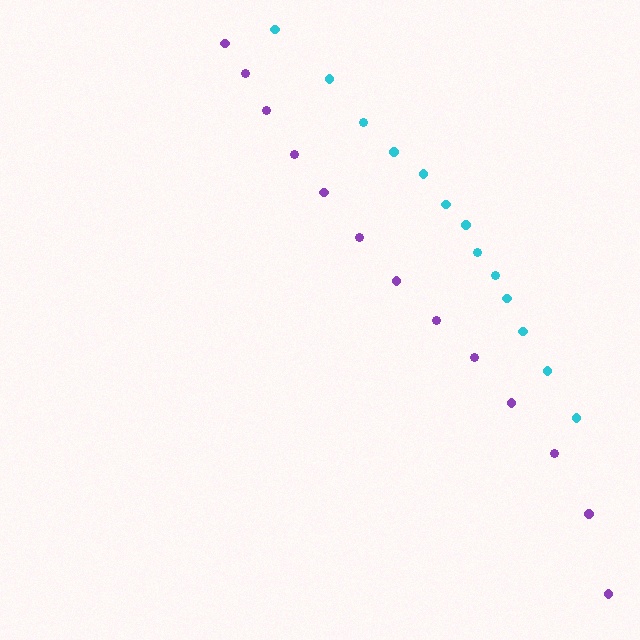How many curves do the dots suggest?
There are 2 distinct paths.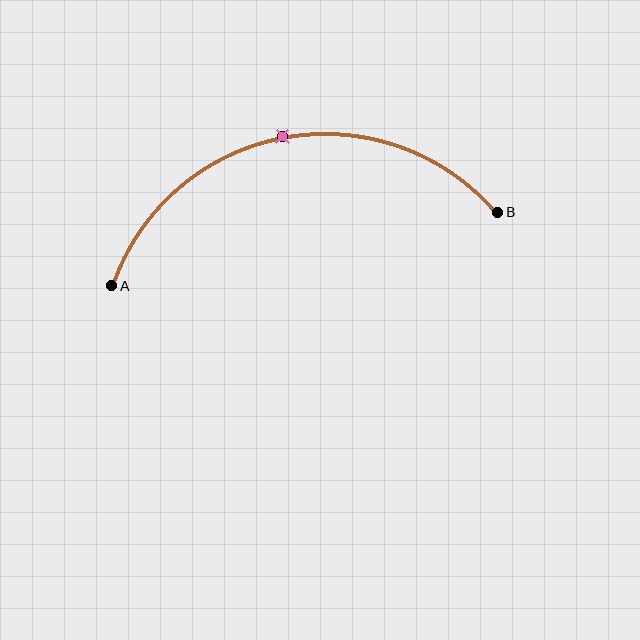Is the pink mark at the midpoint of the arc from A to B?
Yes. The pink mark lies on the arc at equal arc-length from both A and B — it is the arc midpoint.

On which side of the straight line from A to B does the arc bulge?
The arc bulges above the straight line connecting A and B.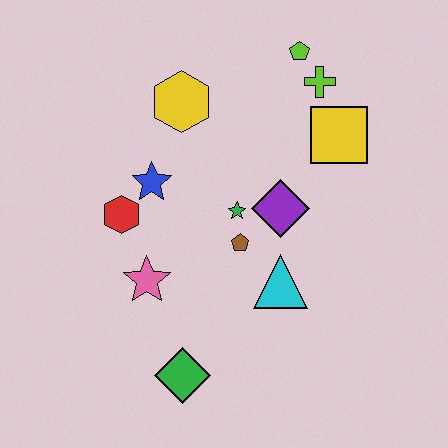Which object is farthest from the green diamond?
The lime pentagon is farthest from the green diamond.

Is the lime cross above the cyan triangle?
Yes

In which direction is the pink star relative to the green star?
The pink star is to the left of the green star.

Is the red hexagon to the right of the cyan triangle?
No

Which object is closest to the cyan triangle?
The brown pentagon is closest to the cyan triangle.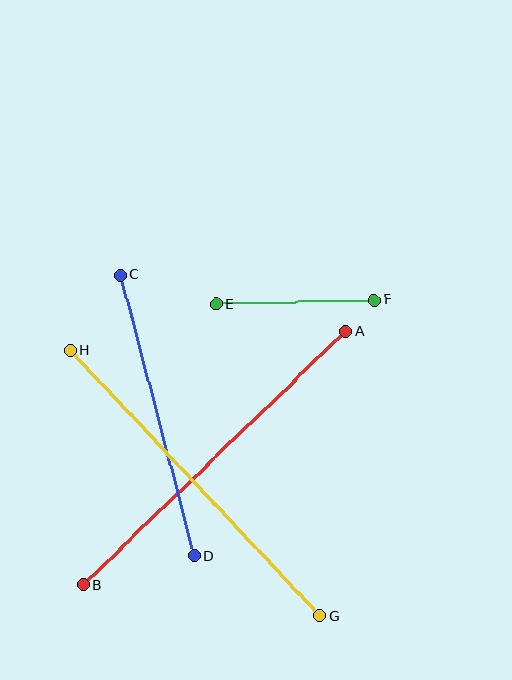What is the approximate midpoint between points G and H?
The midpoint is at approximately (195, 483) pixels.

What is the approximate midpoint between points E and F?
The midpoint is at approximately (295, 302) pixels.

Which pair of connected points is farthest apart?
Points A and B are farthest apart.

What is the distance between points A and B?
The distance is approximately 365 pixels.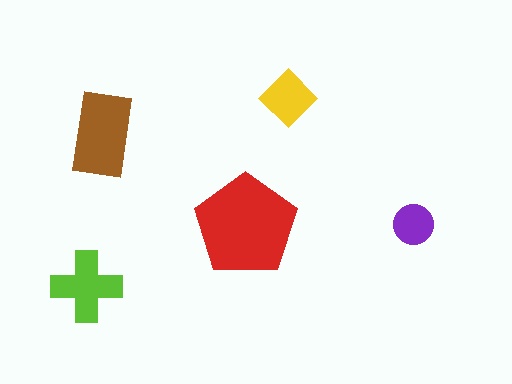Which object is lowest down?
The lime cross is bottommost.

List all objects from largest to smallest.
The red pentagon, the brown rectangle, the lime cross, the yellow diamond, the purple circle.